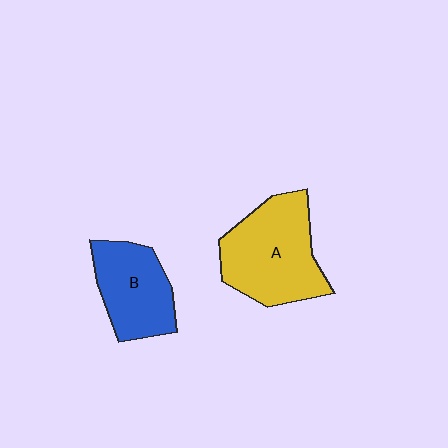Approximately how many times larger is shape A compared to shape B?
Approximately 1.4 times.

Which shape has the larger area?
Shape A (yellow).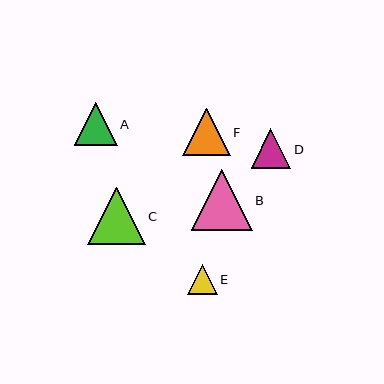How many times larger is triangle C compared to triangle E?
Triangle C is approximately 1.9 times the size of triangle E.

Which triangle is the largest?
Triangle B is the largest with a size of approximately 61 pixels.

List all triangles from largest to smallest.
From largest to smallest: B, C, F, A, D, E.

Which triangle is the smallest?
Triangle E is the smallest with a size of approximately 30 pixels.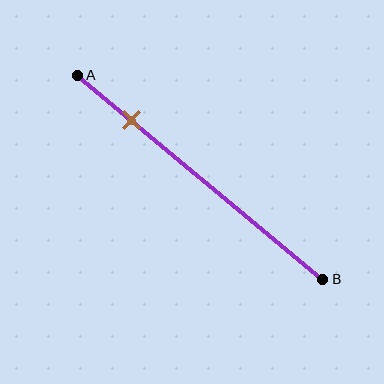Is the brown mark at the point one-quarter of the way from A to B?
Yes, the mark is approximately at the one-quarter point.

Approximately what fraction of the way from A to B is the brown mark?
The brown mark is approximately 20% of the way from A to B.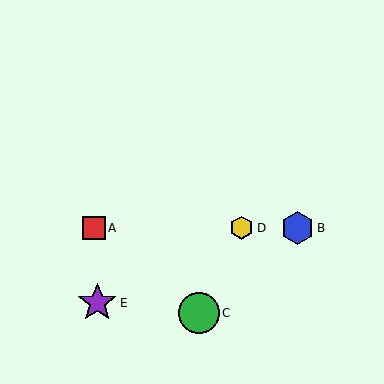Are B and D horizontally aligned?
Yes, both are at y≈228.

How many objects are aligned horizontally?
3 objects (A, B, D) are aligned horizontally.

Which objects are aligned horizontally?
Objects A, B, D are aligned horizontally.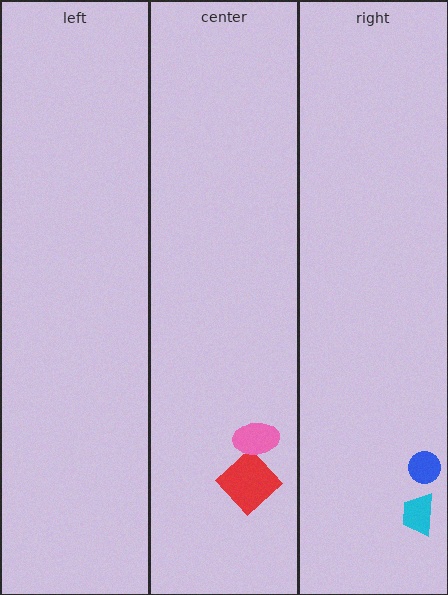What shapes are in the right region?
The cyan trapezoid, the blue circle.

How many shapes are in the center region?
2.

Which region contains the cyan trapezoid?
The right region.